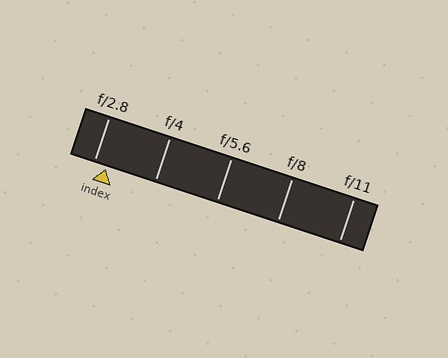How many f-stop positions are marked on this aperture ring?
There are 5 f-stop positions marked.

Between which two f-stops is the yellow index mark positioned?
The index mark is between f/2.8 and f/4.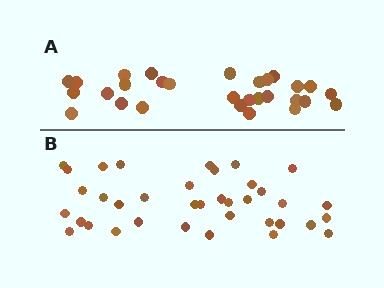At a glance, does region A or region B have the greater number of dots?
Region B (the bottom region) has more dots.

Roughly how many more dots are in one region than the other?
Region B has roughly 8 or so more dots than region A.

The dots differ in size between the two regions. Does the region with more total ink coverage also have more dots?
No. Region A has more total ink coverage because its dots are larger, but region B actually contains more individual dots. Total area can be misleading — the number of items is what matters here.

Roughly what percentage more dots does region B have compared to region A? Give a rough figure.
About 30% more.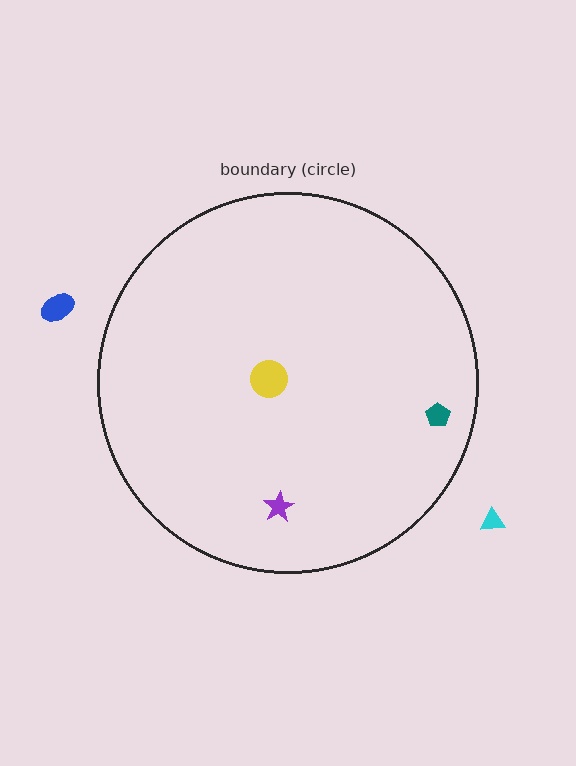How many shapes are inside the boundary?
3 inside, 2 outside.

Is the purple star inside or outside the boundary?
Inside.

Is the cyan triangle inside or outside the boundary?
Outside.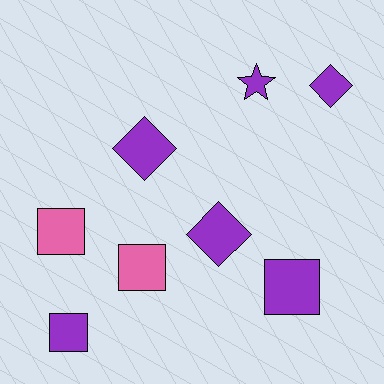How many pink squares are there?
There are 2 pink squares.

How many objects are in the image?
There are 8 objects.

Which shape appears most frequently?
Square, with 4 objects.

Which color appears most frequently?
Purple, with 6 objects.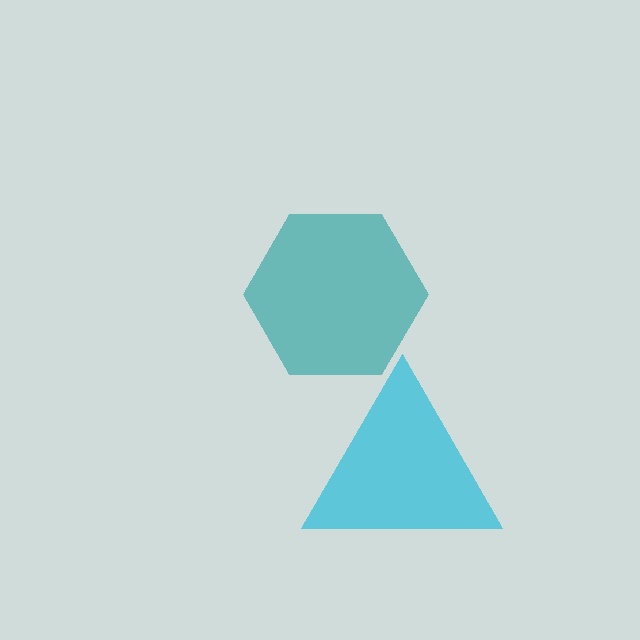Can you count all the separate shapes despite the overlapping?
Yes, there are 2 separate shapes.